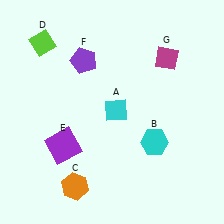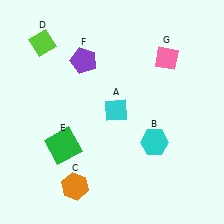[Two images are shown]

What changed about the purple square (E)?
In Image 1, E is purple. In Image 2, it changed to green.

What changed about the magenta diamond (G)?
In Image 1, G is magenta. In Image 2, it changed to pink.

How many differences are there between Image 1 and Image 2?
There are 2 differences between the two images.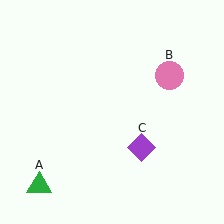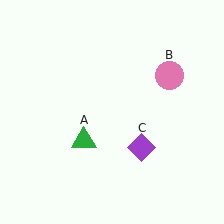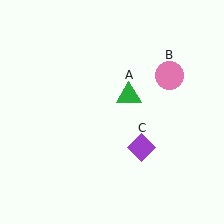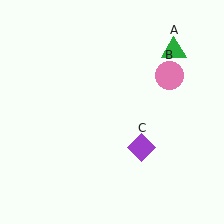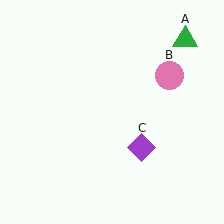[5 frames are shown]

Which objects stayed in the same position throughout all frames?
Pink circle (object B) and purple diamond (object C) remained stationary.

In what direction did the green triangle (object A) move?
The green triangle (object A) moved up and to the right.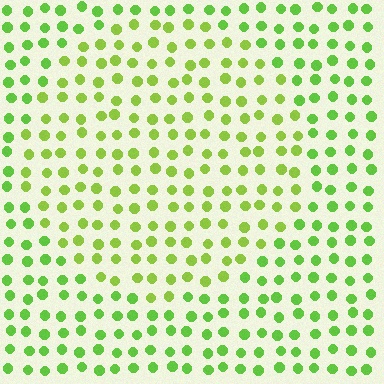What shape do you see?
I see a circle.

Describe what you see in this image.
The image is filled with small lime elements in a uniform arrangement. A circle-shaped region is visible where the elements are tinted to a slightly different hue, forming a subtle color boundary.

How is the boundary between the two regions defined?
The boundary is defined purely by a slight shift in hue (about 19 degrees). Spacing, size, and orientation are identical on both sides.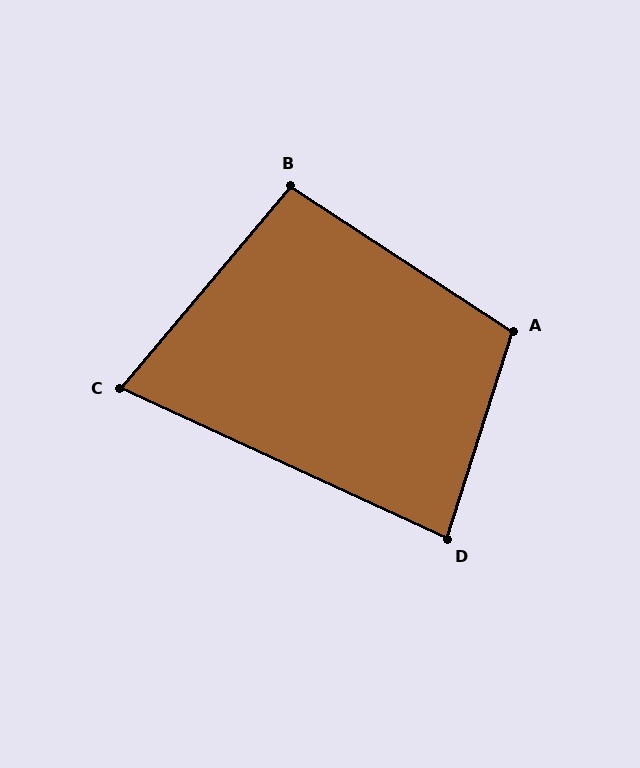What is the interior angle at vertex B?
Approximately 97 degrees (obtuse).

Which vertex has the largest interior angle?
A, at approximately 105 degrees.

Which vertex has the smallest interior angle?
C, at approximately 75 degrees.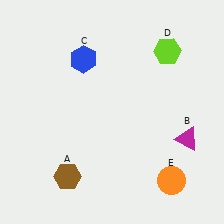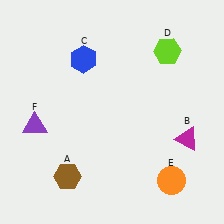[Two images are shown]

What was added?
A purple triangle (F) was added in Image 2.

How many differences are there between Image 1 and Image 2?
There is 1 difference between the two images.